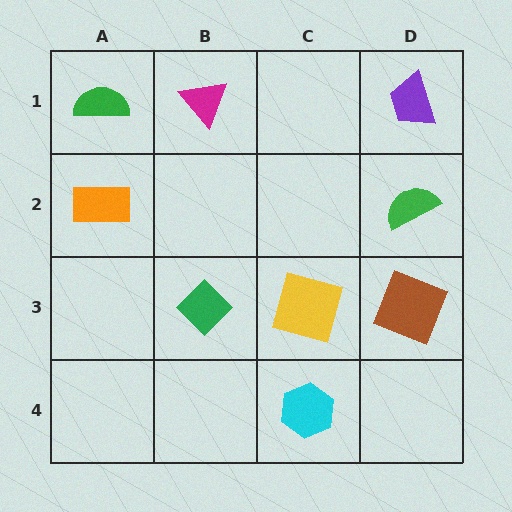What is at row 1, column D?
A purple trapezoid.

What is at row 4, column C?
A cyan hexagon.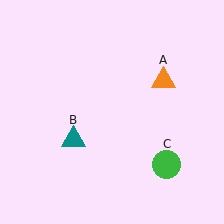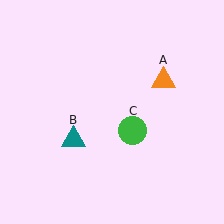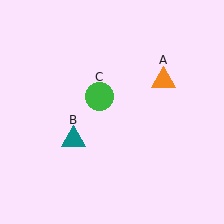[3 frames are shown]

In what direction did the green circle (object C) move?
The green circle (object C) moved up and to the left.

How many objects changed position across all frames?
1 object changed position: green circle (object C).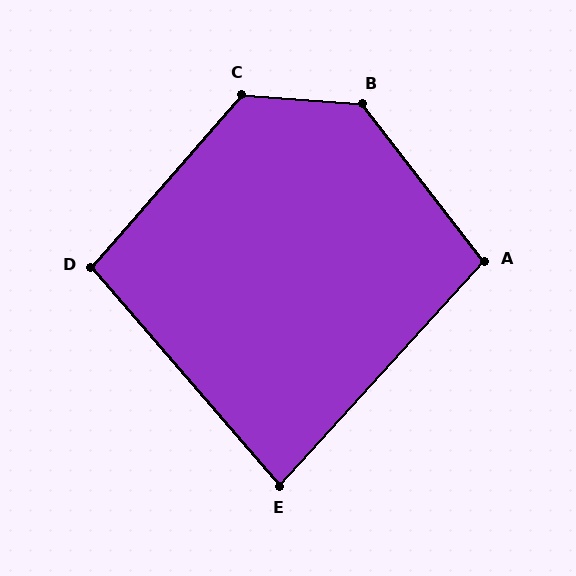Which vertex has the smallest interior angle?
E, at approximately 83 degrees.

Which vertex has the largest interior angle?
B, at approximately 132 degrees.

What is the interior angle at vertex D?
Approximately 98 degrees (obtuse).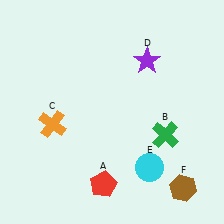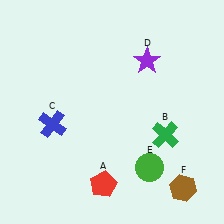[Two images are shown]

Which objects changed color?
C changed from orange to blue. E changed from cyan to green.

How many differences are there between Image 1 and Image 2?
There are 2 differences between the two images.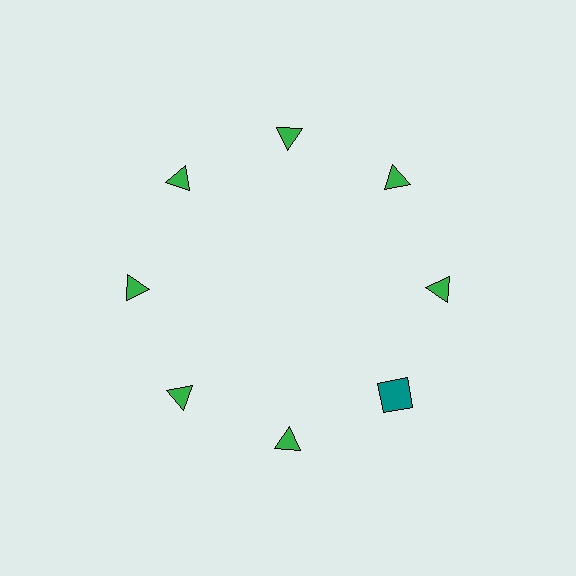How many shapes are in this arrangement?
There are 8 shapes arranged in a ring pattern.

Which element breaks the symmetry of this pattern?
The teal square at roughly the 4 o'clock position breaks the symmetry. All other shapes are green triangles.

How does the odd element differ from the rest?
It differs in both color (teal instead of green) and shape (square instead of triangle).